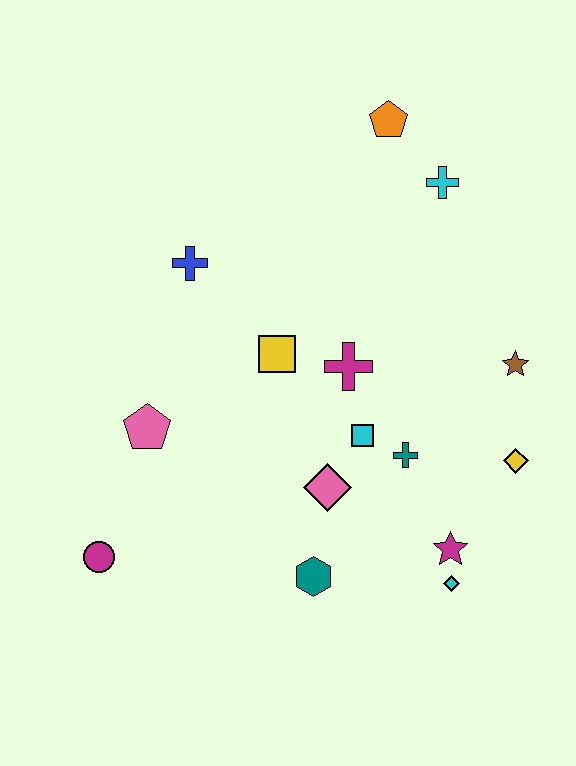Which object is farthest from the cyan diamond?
The orange pentagon is farthest from the cyan diamond.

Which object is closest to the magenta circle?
The pink pentagon is closest to the magenta circle.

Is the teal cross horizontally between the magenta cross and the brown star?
Yes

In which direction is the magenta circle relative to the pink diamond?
The magenta circle is to the left of the pink diamond.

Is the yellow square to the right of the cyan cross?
No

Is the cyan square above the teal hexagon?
Yes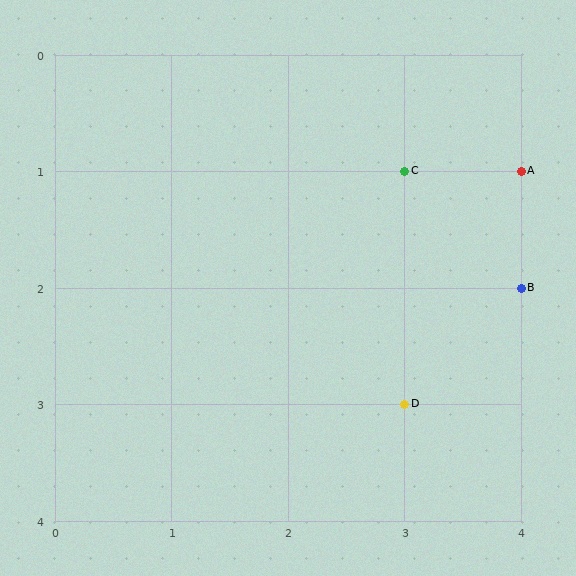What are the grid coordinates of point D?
Point D is at grid coordinates (3, 3).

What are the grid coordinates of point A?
Point A is at grid coordinates (4, 1).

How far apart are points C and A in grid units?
Points C and A are 1 column apart.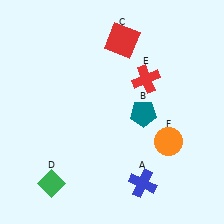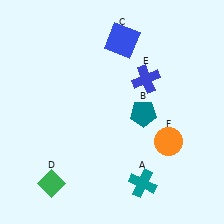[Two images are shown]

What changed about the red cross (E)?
In Image 1, E is red. In Image 2, it changed to blue.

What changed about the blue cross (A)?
In Image 1, A is blue. In Image 2, it changed to teal.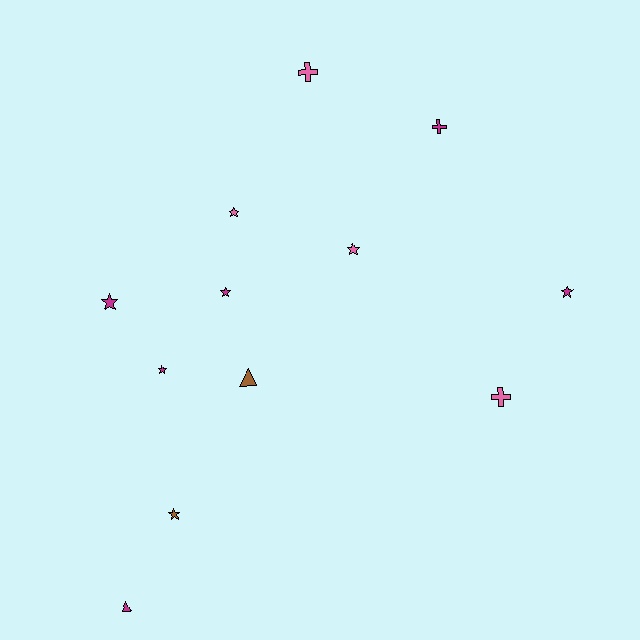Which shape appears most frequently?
Star, with 7 objects.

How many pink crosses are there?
There are 2 pink crosses.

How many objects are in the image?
There are 12 objects.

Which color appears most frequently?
Magenta, with 6 objects.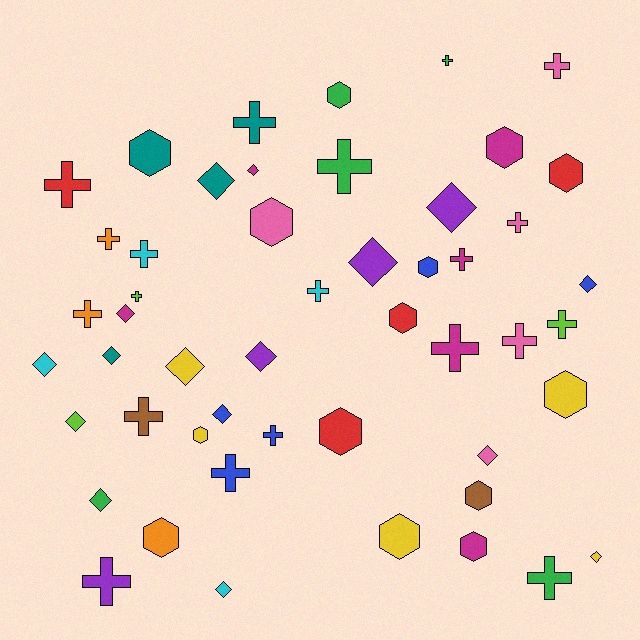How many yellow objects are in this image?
There are 5 yellow objects.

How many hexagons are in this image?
There are 14 hexagons.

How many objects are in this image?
There are 50 objects.